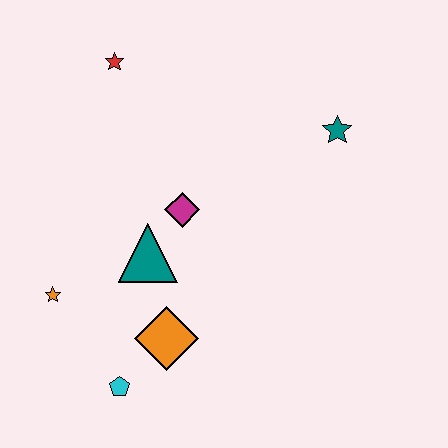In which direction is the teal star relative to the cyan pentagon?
The teal star is above the cyan pentagon.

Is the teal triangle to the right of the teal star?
No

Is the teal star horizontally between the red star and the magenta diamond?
No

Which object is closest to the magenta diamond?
The teal triangle is closest to the magenta diamond.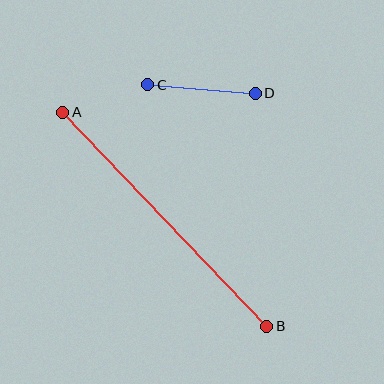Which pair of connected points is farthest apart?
Points A and B are farthest apart.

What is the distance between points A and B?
The distance is approximately 296 pixels.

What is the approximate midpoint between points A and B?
The midpoint is at approximately (165, 219) pixels.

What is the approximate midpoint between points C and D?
The midpoint is at approximately (202, 89) pixels.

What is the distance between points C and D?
The distance is approximately 108 pixels.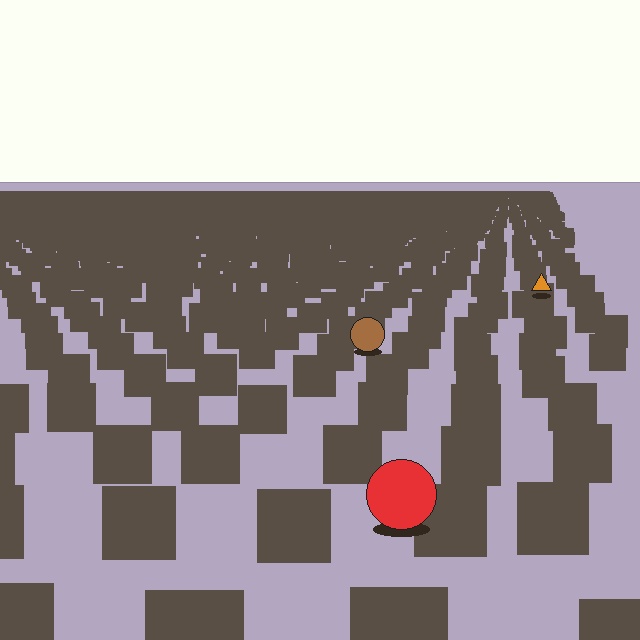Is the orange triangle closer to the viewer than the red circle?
No. The red circle is closer — you can tell from the texture gradient: the ground texture is coarser near it.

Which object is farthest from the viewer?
The orange triangle is farthest from the viewer. It appears smaller and the ground texture around it is denser.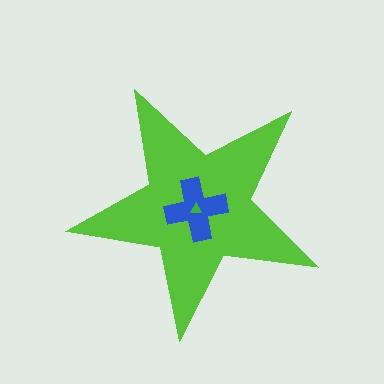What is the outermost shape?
The lime star.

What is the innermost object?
The green triangle.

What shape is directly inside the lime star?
The blue cross.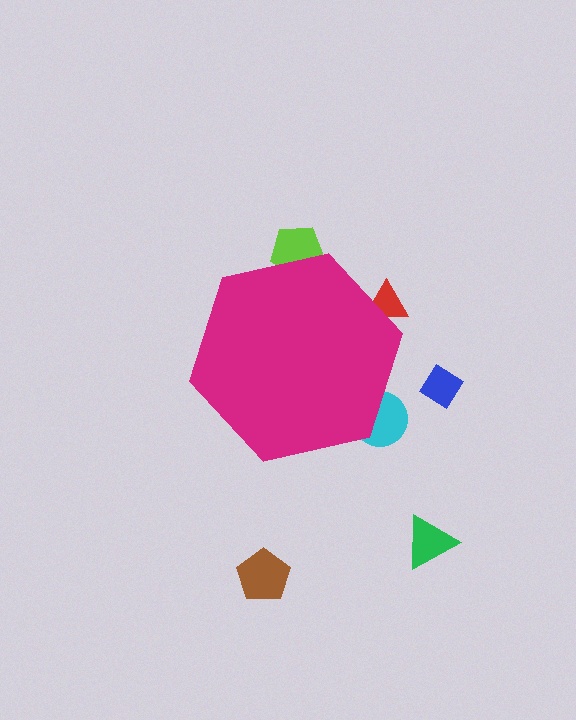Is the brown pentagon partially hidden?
No, the brown pentagon is fully visible.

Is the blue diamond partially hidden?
No, the blue diamond is fully visible.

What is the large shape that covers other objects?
A magenta hexagon.